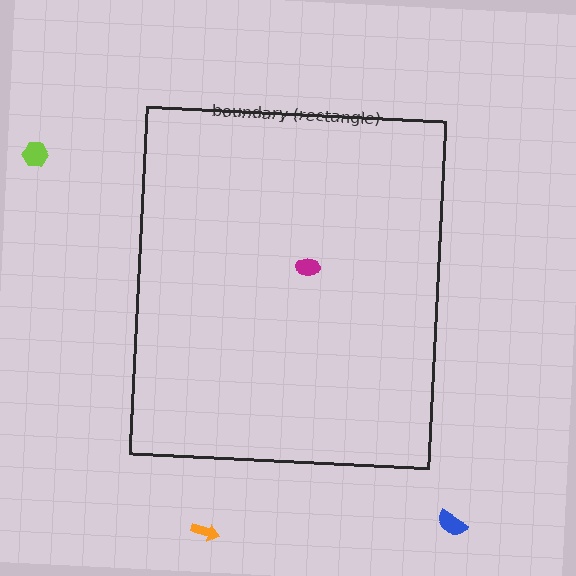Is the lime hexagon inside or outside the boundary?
Outside.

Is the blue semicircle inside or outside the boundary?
Outside.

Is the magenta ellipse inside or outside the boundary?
Inside.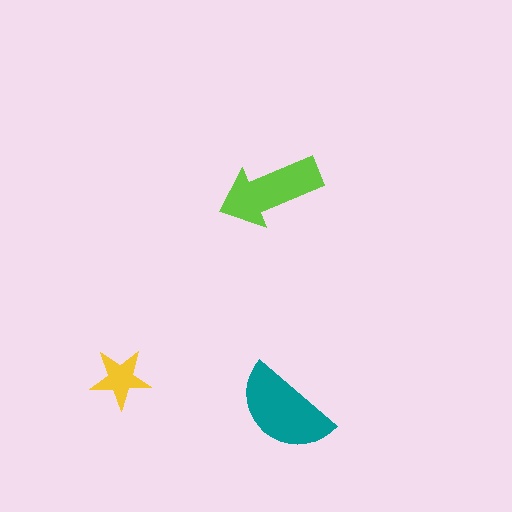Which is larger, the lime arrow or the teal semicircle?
The teal semicircle.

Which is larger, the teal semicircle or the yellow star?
The teal semicircle.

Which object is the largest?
The teal semicircle.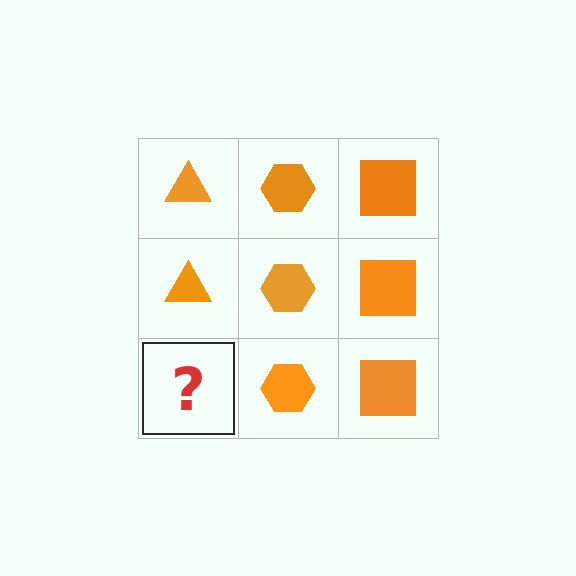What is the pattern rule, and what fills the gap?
The rule is that each column has a consistent shape. The gap should be filled with an orange triangle.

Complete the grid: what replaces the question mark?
The question mark should be replaced with an orange triangle.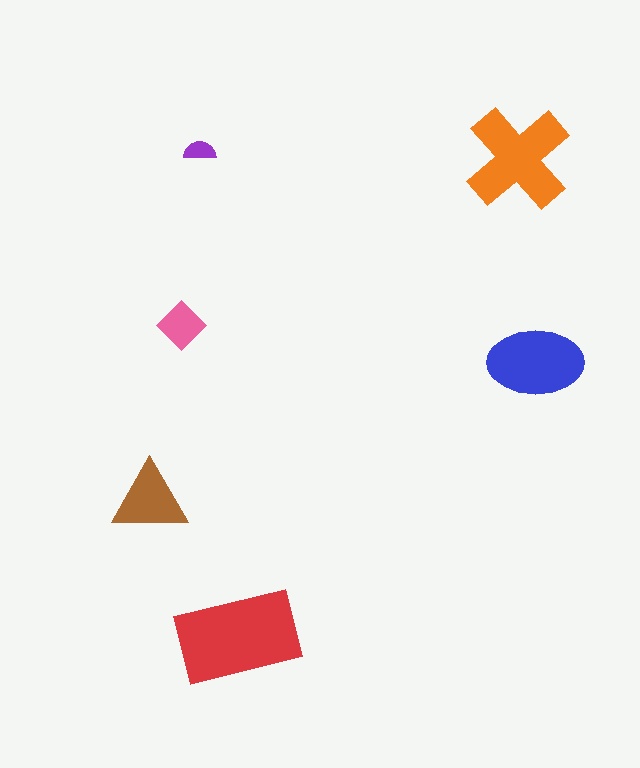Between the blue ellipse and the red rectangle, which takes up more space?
The red rectangle.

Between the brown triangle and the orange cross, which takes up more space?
The orange cross.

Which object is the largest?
The red rectangle.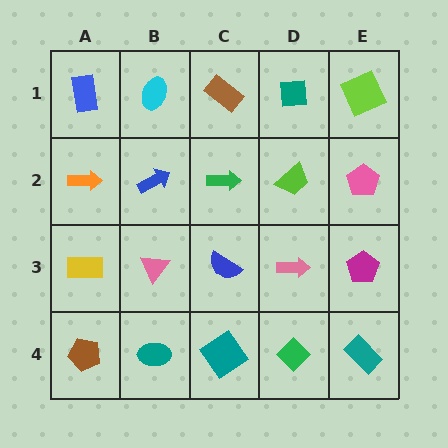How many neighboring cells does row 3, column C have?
4.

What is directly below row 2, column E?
A magenta pentagon.